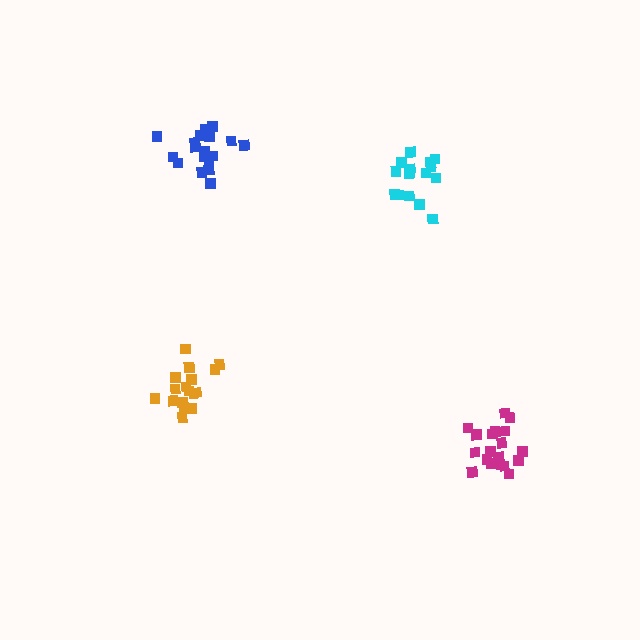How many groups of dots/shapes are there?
There are 4 groups.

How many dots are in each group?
Group 1: 17 dots, Group 2: 15 dots, Group 3: 18 dots, Group 4: 20 dots (70 total).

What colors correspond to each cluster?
The clusters are colored: orange, cyan, blue, magenta.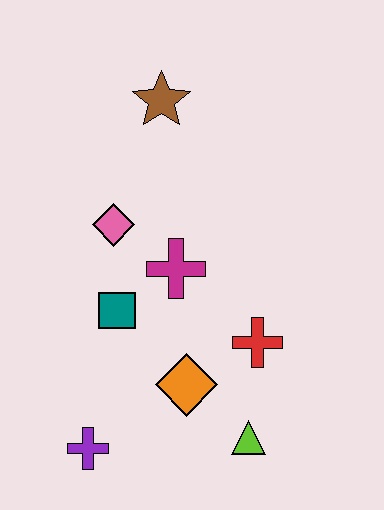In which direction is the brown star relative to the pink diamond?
The brown star is above the pink diamond.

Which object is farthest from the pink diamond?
The lime triangle is farthest from the pink diamond.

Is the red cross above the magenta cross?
No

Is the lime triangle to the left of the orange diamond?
No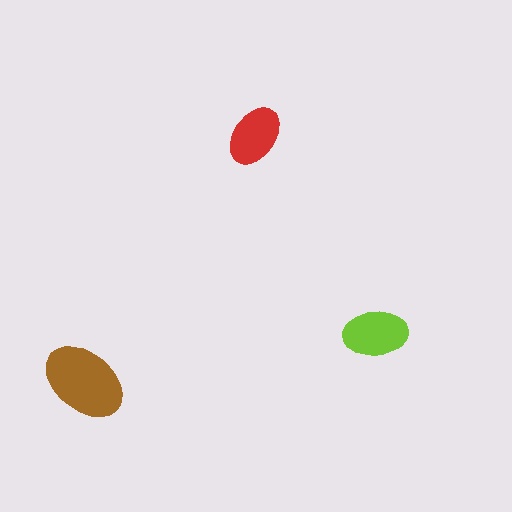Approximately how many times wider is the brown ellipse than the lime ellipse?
About 1.5 times wider.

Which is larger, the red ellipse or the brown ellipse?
The brown one.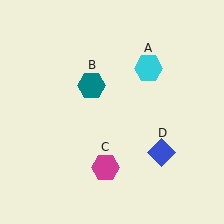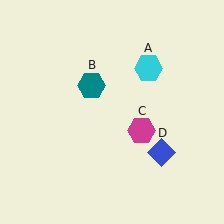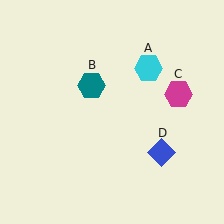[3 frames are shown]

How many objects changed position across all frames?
1 object changed position: magenta hexagon (object C).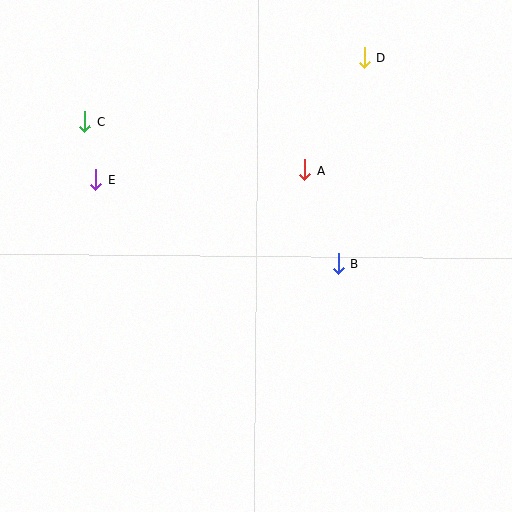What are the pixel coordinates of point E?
Point E is at (96, 179).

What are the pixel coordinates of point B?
Point B is at (338, 263).